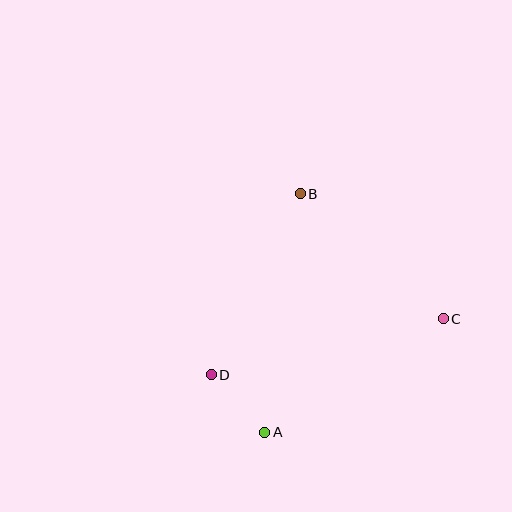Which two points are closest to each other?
Points A and D are closest to each other.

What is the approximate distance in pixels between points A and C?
The distance between A and C is approximately 212 pixels.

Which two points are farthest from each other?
Points A and B are farthest from each other.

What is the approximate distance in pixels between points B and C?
The distance between B and C is approximately 190 pixels.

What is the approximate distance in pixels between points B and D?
The distance between B and D is approximately 202 pixels.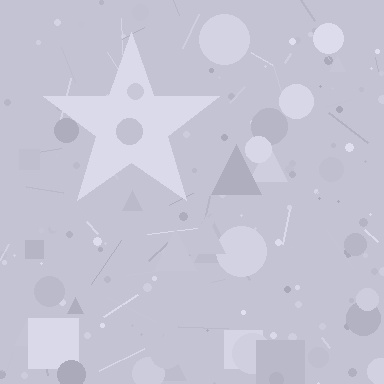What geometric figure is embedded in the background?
A star is embedded in the background.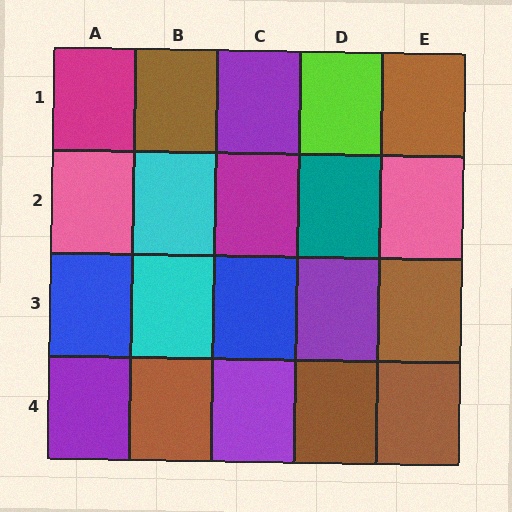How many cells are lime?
1 cell is lime.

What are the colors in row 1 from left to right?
Magenta, brown, purple, lime, brown.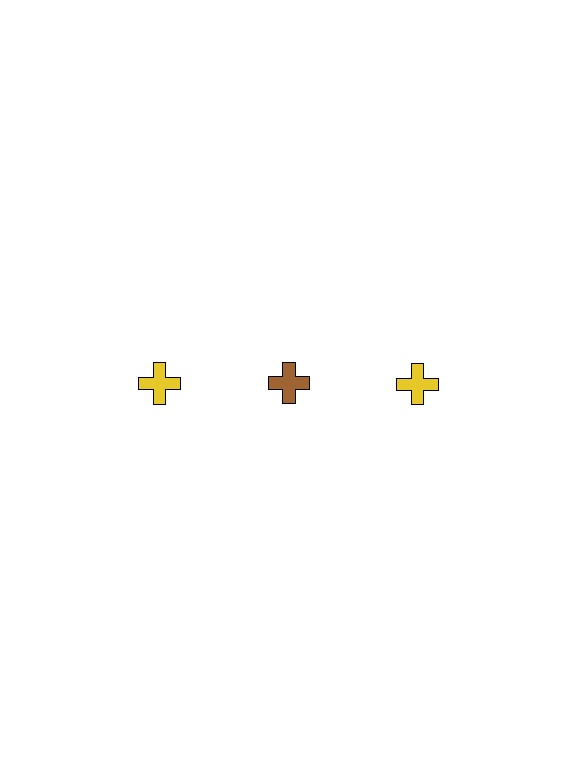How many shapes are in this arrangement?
There are 3 shapes arranged in a grid pattern.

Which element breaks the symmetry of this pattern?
The brown cross in the top row, second from left column breaks the symmetry. All other shapes are yellow crosses.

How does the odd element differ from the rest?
It has a different color: brown instead of yellow.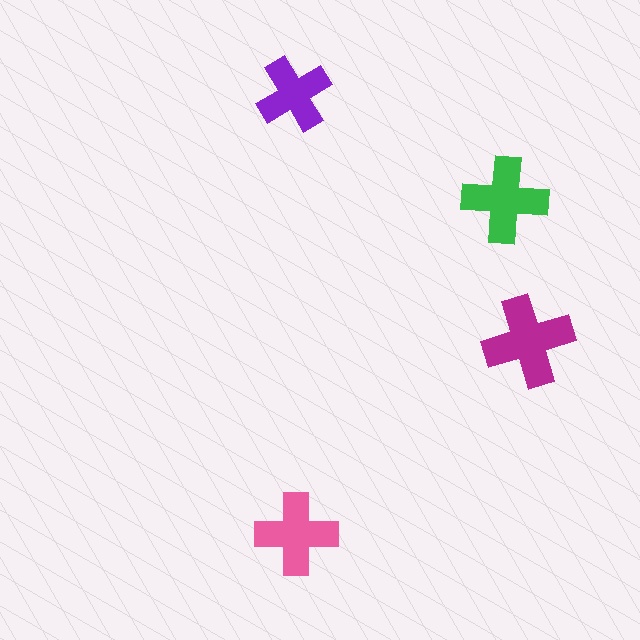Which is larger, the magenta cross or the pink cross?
The magenta one.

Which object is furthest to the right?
The magenta cross is rightmost.